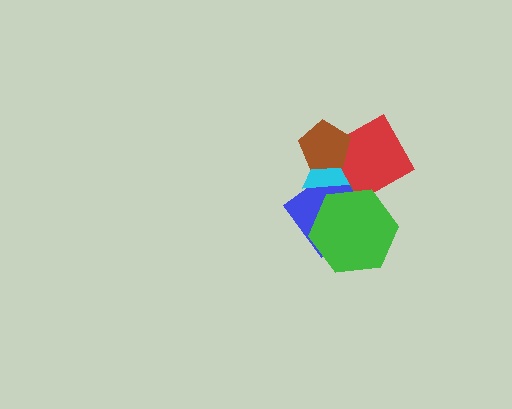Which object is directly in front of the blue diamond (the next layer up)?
The cyan triangle is directly in front of the blue diamond.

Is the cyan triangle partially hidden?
Yes, it is partially covered by another shape.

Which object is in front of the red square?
The brown pentagon is in front of the red square.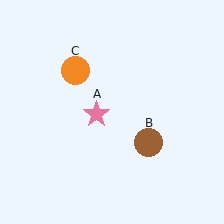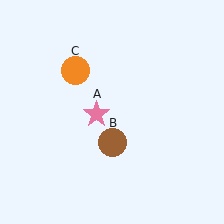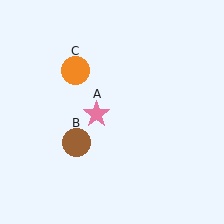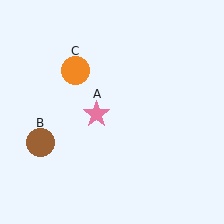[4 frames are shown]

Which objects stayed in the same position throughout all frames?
Pink star (object A) and orange circle (object C) remained stationary.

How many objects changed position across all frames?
1 object changed position: brown circle (object B).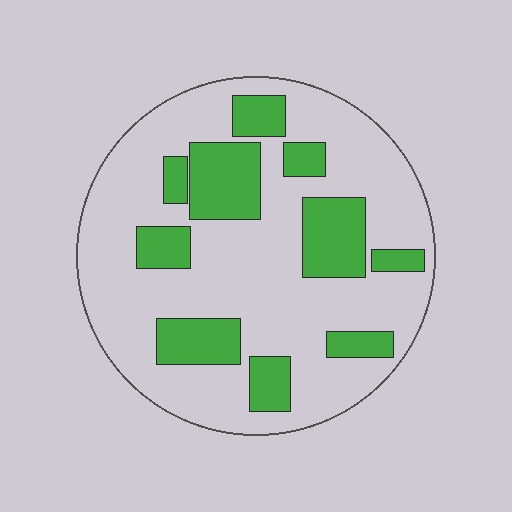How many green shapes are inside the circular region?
10.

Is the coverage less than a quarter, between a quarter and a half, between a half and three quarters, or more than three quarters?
Between a quarter and a half.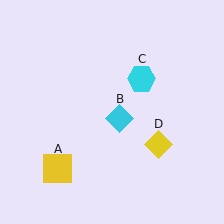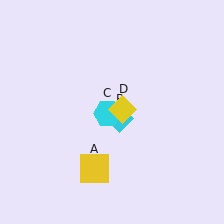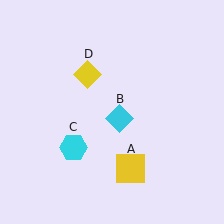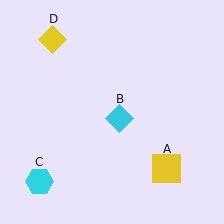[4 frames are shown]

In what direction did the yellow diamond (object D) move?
The yellow diamond (object D) moved up and to the left.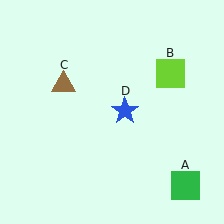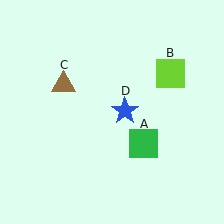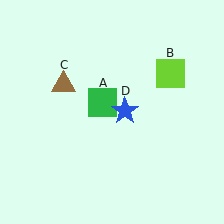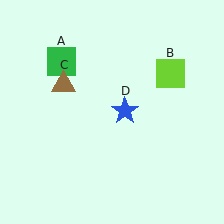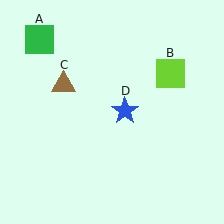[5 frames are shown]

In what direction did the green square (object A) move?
The green square (object A) moved up and to the left.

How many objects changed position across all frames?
1 object changed position: green square (object A).